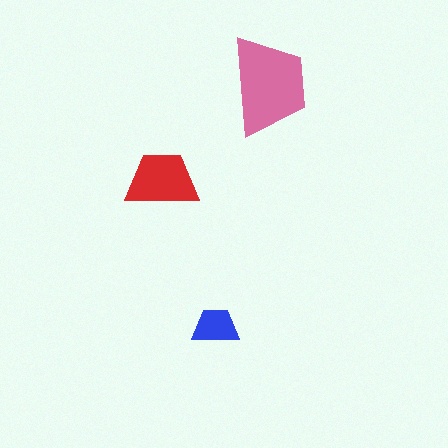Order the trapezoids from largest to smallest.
the pink one, the red one, the blue one.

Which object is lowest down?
The blue trapezoid is bottommost.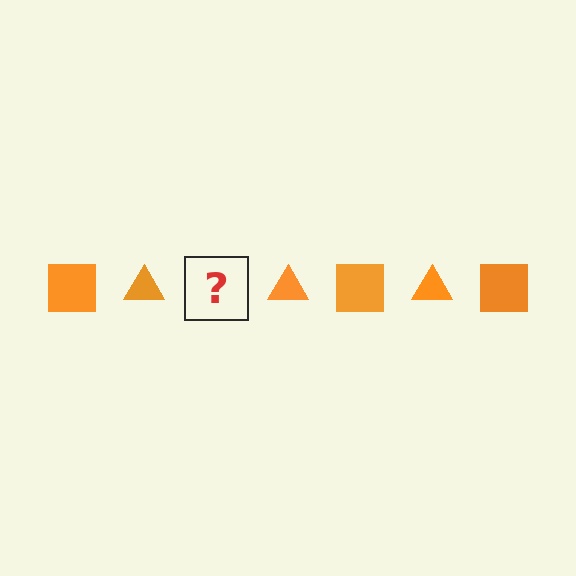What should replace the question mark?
The question mark should be replaced with an orange square.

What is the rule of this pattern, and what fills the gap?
The rule is that the pattern cycles through square, triangle shapes in orange. The gap should be filled with an orange square.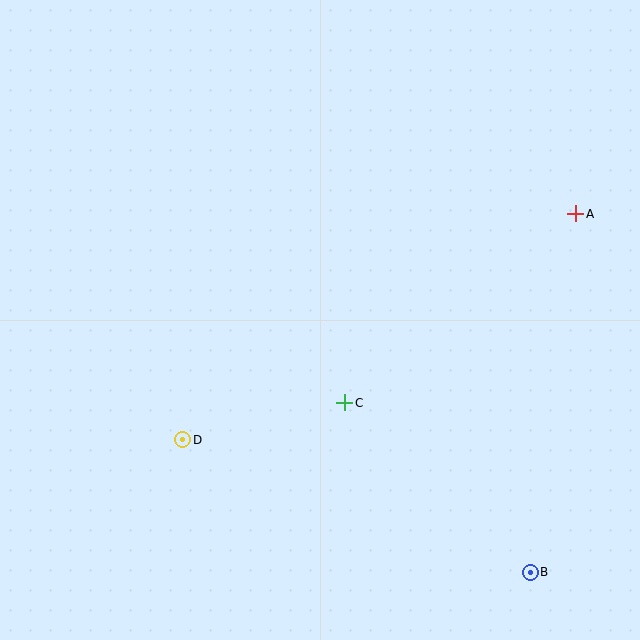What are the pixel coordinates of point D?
Point D is at (183, 440).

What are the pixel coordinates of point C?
Point C is at (345, 403).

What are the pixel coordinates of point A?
Point A is at (576, 214).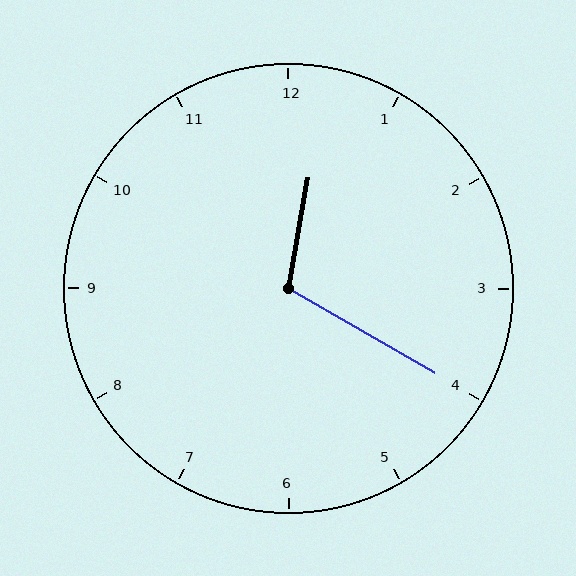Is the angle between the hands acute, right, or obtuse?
It is obtuse.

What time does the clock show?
12:20.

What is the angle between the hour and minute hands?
Approximately 110 degrees.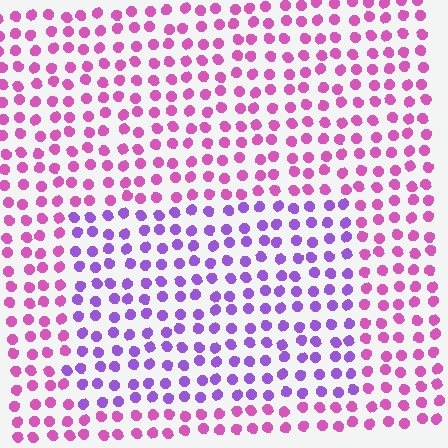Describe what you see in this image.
The image is filled with small pink elements in a uniform arrangement. A rectangle-shaped region is visible where the elements are tinted to a slightly different hue, forming a subtle color boundary.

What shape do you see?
I see a rectangle.